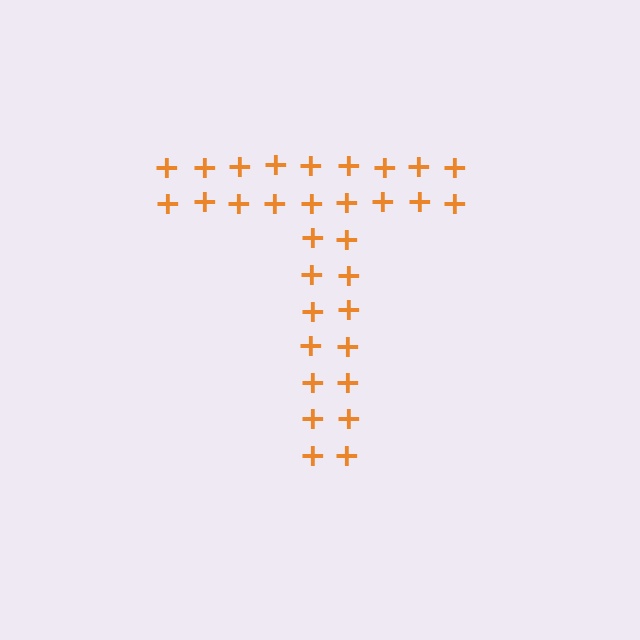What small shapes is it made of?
It is made of small plus signs.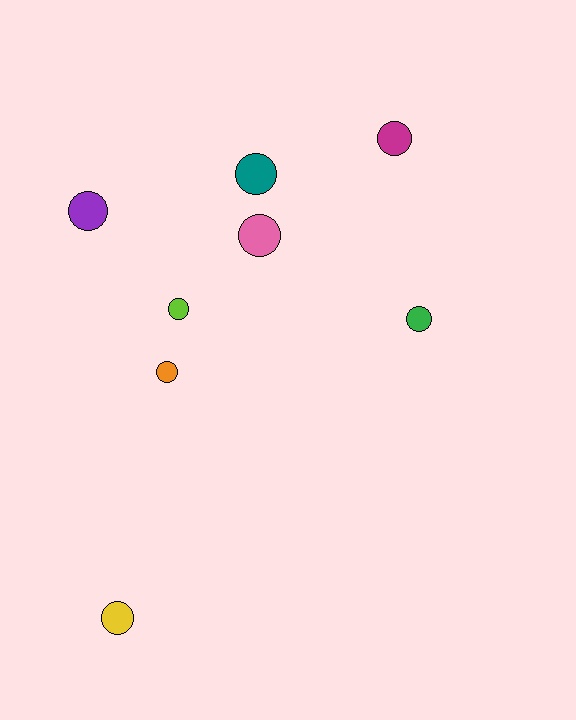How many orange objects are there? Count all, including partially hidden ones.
There is 1 orange object.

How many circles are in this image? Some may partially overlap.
There are 8 circles.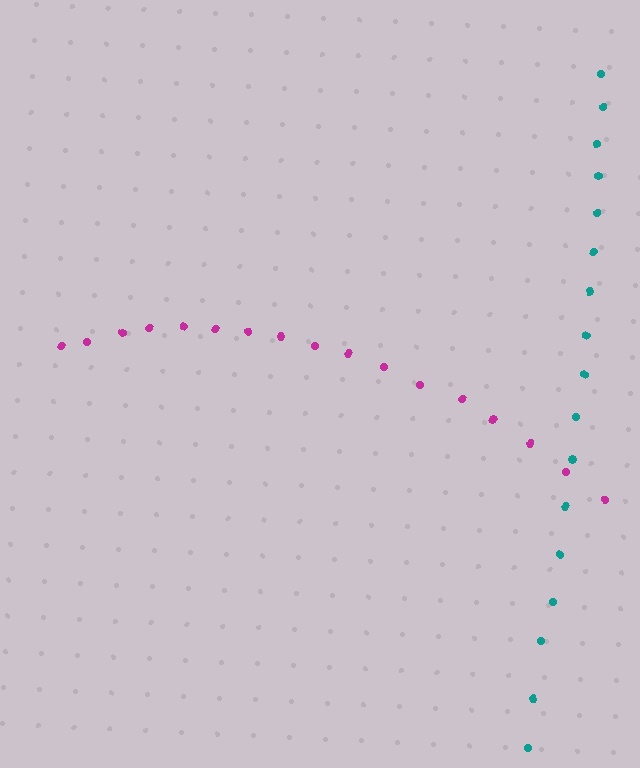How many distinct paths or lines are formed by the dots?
There are 2 distinct paths.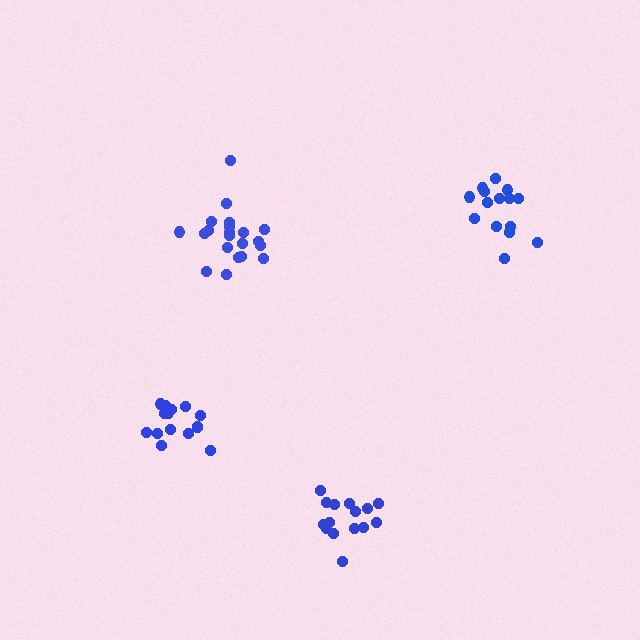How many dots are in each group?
Group 1: 15 dots, Group 2: 15 dots, Group 3: 15 dots, Group 4: 21 dots (66 total).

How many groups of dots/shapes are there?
There are 4 groups.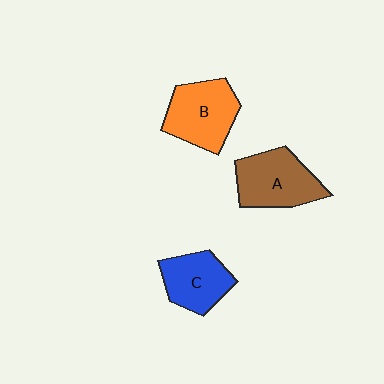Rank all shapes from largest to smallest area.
From largest to smallest: A (brown), B (orange), C (blue).